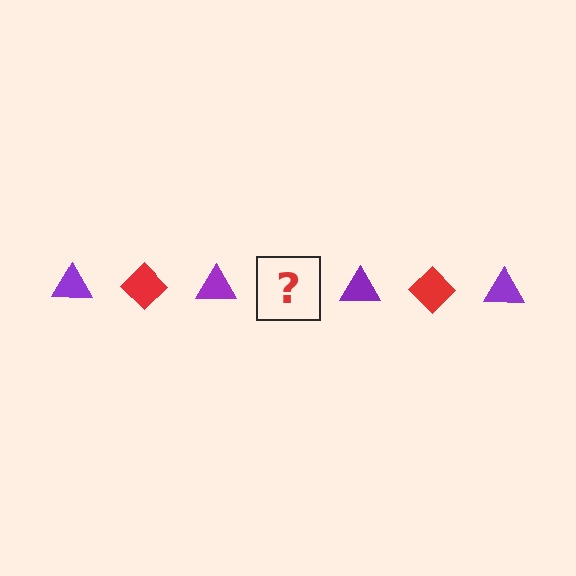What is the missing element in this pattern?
The missing element is a red diamond.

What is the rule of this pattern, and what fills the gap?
The rule is that the pattern alternates between purple triangle and red diamond. The gap should be filled with a red diamond.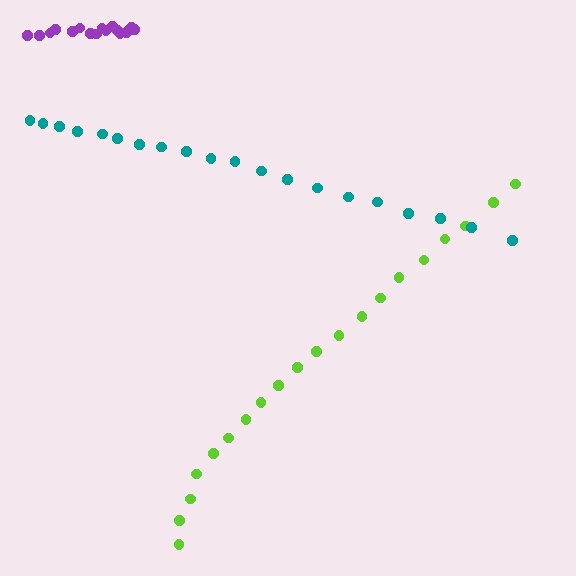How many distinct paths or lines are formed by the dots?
There are 3 distinct paths.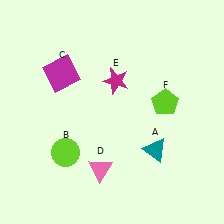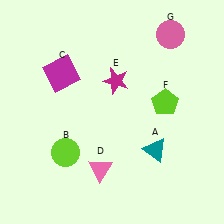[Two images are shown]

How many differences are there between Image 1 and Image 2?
There is 1 difference between the two images.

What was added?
A pink circle (G) was added in Image 2.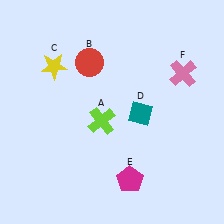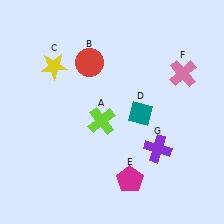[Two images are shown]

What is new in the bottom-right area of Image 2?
A purple cross (G) was added in the bottom-right area of Image 2.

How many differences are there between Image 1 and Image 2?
There is 1 difference between the two images.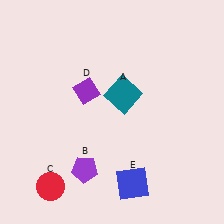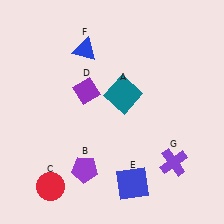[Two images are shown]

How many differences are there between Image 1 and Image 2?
There are 2 differences between the two images.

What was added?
A blue triangle (F), a purple cross (G) were added in Image 2.